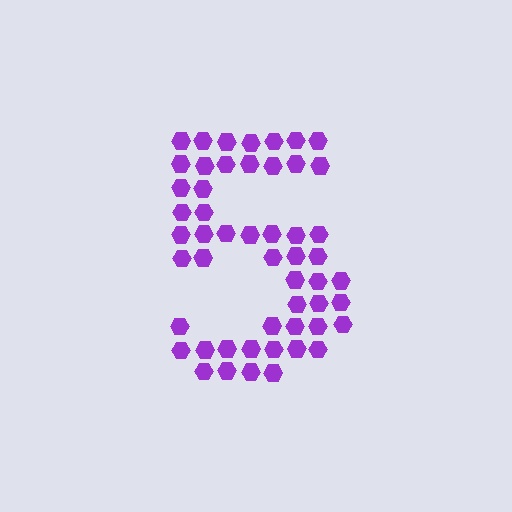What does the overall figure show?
The overall figure shows the digit 5.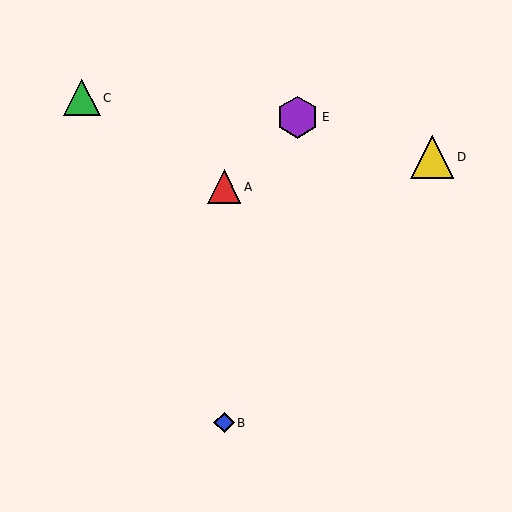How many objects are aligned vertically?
2 objects (A, B) are aligned vertically.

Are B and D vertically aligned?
No, B is at x≈224 and D is at x≈432.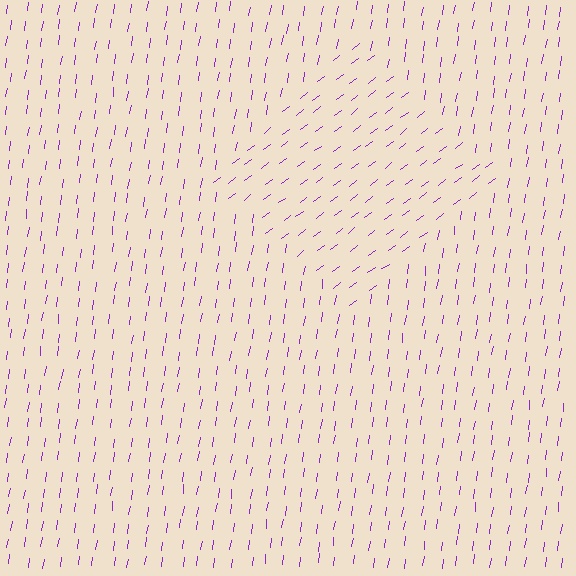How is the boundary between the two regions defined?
The boundary is defined purely by a change in line orientation (approximately 45 degrees difference). All lines are the same color and thickness.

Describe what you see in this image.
The image is filled with small purple line segments. A diamond region in the image has lines oriented differently from the surrounding lines, creating a visible texture boundary.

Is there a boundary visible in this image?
Yes, there is a texture boundary formed by a change in line orientation.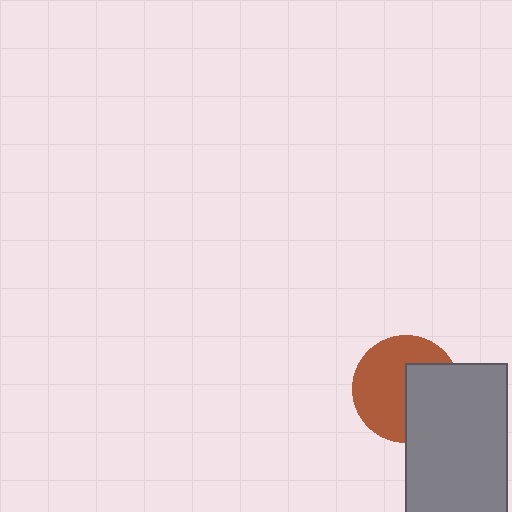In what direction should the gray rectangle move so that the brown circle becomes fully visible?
The gray rectangle should move right. That is the shortest direction to clear the overlap and leave the brown circle fully visible.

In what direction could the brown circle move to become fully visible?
The brown circle could move left. That would shift it out from behind the gray rectangle entirely.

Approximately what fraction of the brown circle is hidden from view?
Roughly 40% of the brown circle is hidden behind the gray rectangle.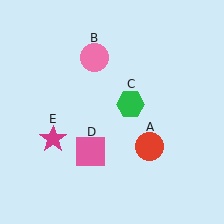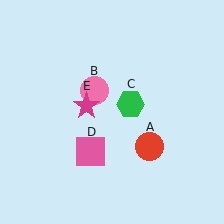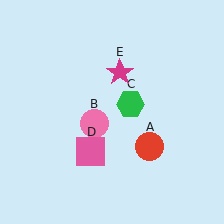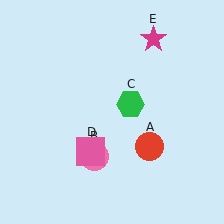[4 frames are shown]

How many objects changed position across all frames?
2 objects changed position: pink circle (object B), magenta star (object E).